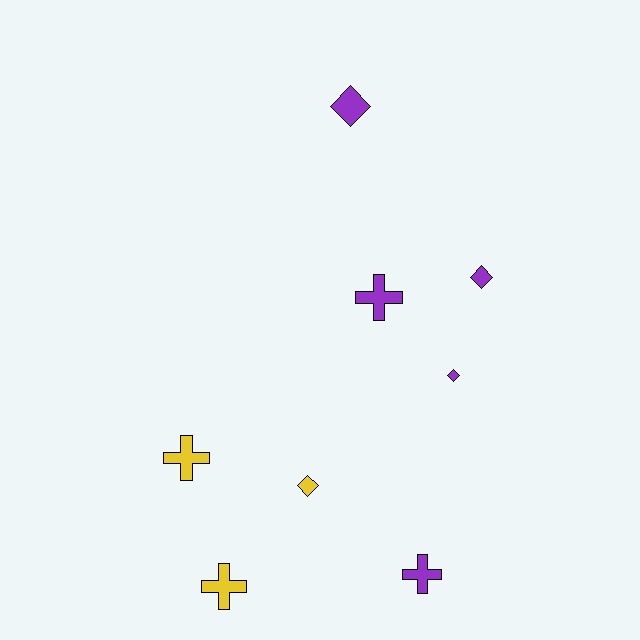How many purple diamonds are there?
There are 3 purple diamonds.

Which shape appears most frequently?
Cross, with 4 objects.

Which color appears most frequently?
Purple, with 5 objects.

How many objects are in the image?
There are 8 objects.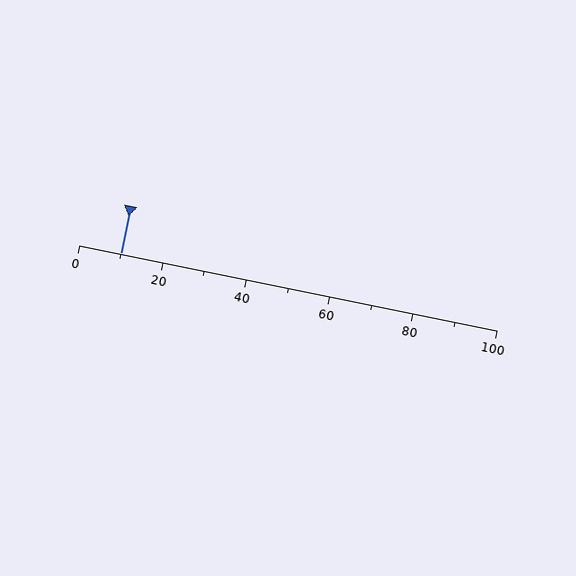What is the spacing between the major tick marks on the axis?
The major ticks are spaced 20 apart.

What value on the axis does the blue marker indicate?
The marker indicates approximately 10.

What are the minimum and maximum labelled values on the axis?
The axis runs from 0 to 100.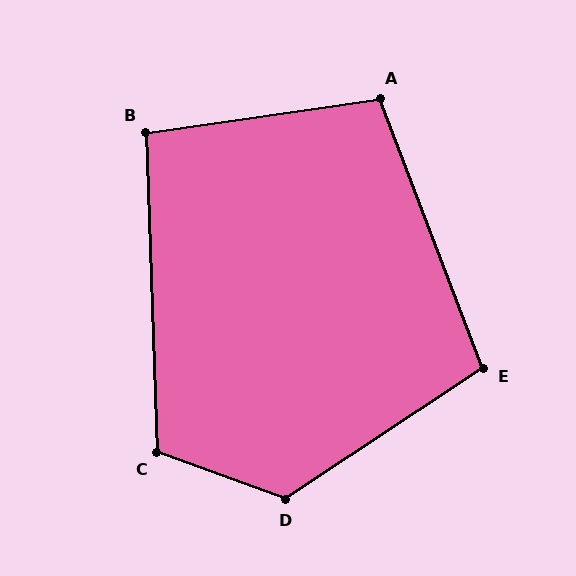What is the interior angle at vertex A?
Approximately 103 degrees (obtuse).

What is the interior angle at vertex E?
Approximately 103 degrees (obtuse).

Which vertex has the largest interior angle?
D, at approximately 127 degrees.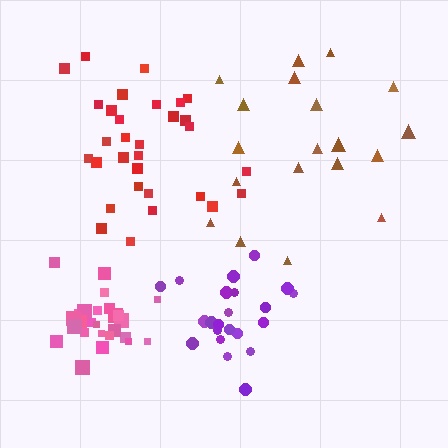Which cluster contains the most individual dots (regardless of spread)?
Red (31).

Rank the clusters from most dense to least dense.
pink, purple, red, brown.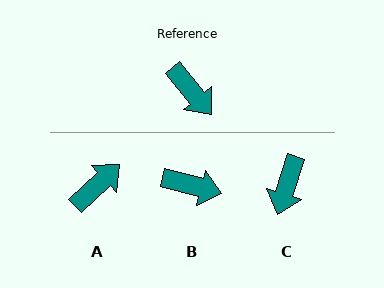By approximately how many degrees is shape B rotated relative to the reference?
Approximately 36 degrees counter-clockwise.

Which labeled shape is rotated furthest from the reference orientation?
A, about 94 degrees away.